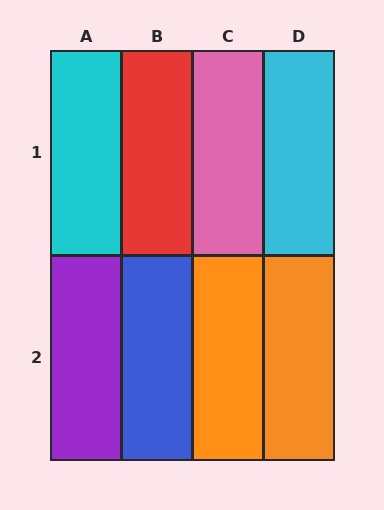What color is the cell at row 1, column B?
Red.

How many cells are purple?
1 cell is purple.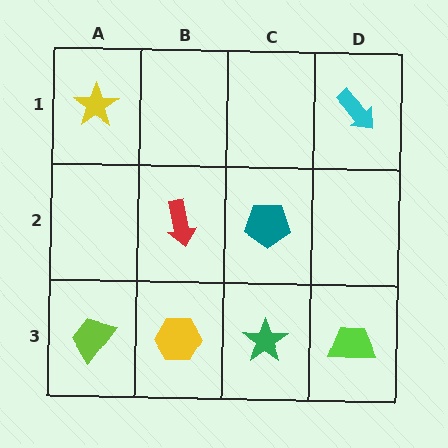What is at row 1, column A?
A yellow star.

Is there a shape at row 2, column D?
No, that cell is empty.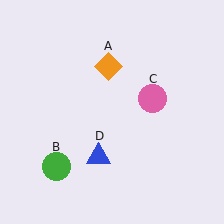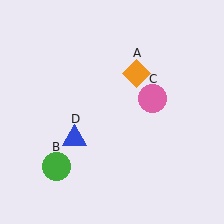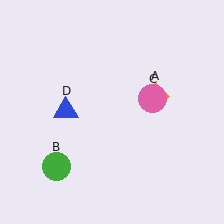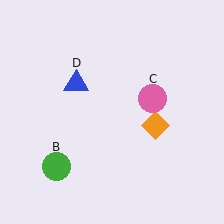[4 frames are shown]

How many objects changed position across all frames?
2 objects changed position: orange diamond (object A), blue triangle (object D).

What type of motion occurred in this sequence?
The orange diamond (object A), blue triangle (object D) rotated clockwise around the center of the scene.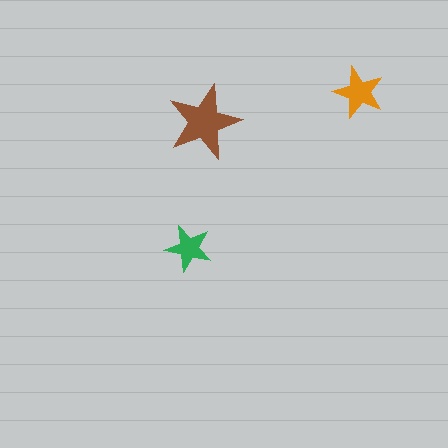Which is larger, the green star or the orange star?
The orange one.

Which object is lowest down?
The green star is bottommost.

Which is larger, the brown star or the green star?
The brown one.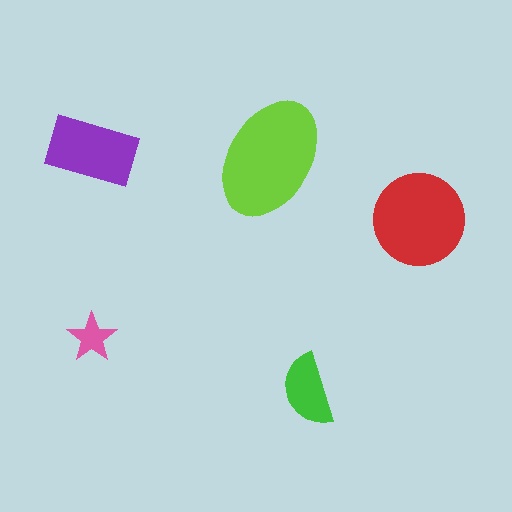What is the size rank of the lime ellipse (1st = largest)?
1st.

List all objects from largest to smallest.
The lime ellipse, the red circle, the purple rectangle, the green semicircle, the pink star.